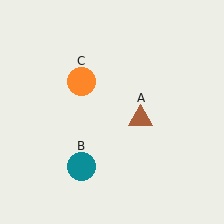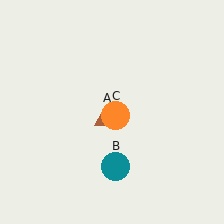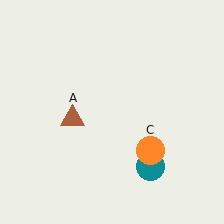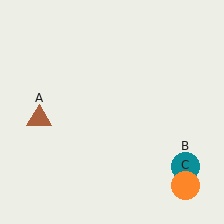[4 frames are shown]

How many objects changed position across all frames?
3 objects changed position: brown triangle (object A), teal circle (object B), orange circle (object C).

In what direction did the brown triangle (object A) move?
The brown triangle (object A) moved left.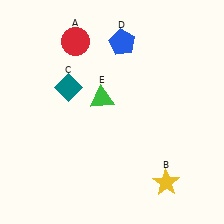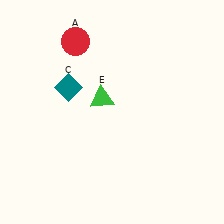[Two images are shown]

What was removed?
The blue pentagon (D), the yellow star (B) were removed in Image 2.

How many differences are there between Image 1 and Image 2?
There are 2 differences between the two images.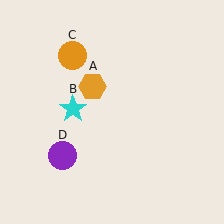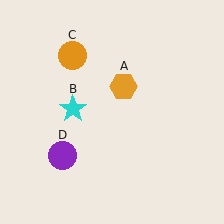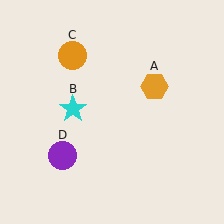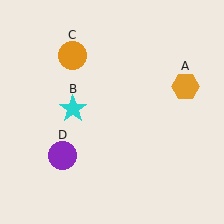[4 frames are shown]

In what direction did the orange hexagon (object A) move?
The orange hexagon (object A) moved right.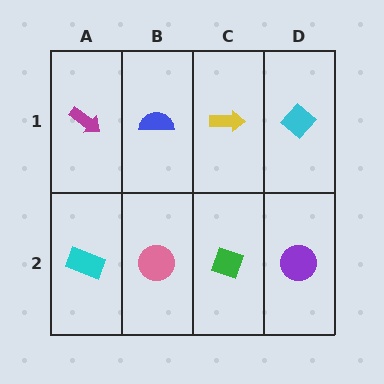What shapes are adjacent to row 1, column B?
A pink circle (row 2, column B), a magenta arrow (row 1, column A), a yellow arrow (row 1, column C).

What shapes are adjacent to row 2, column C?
A yellow arrow (row 1, column C), a pink circle (row 2, column B), a purple circle (row 2, column D).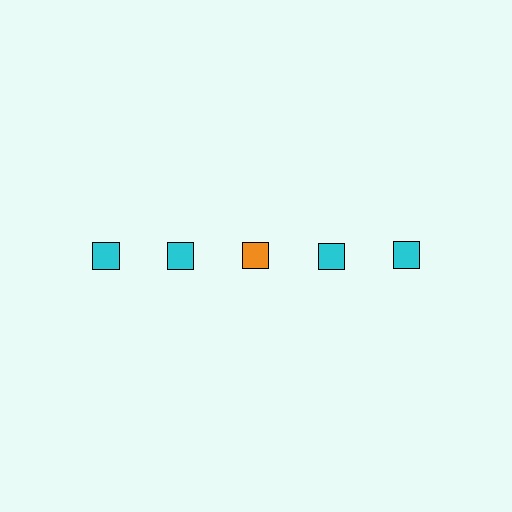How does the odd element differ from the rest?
It has a different color: orange instead of cyan.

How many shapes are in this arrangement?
There are 5 shapes arranged in a grid pattern.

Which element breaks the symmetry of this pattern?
The orange square in the top row, center column breaks the symmetry. All other shapes are cyan squares.